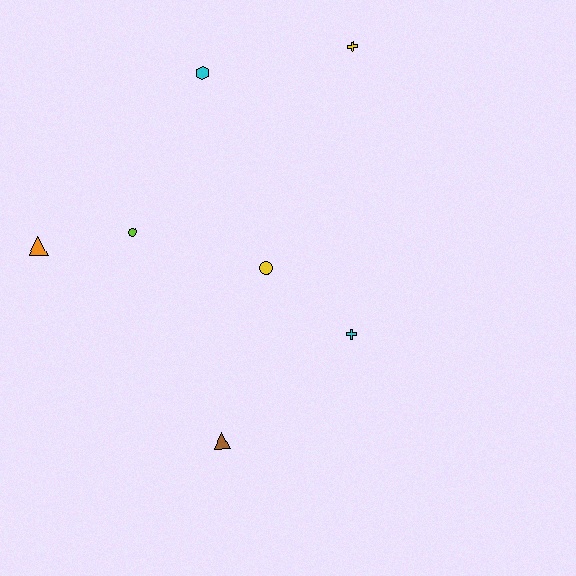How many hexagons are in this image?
There is 1 hexagon.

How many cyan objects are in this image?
There are 2 cyan objects.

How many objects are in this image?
There are 7 objects.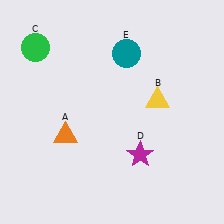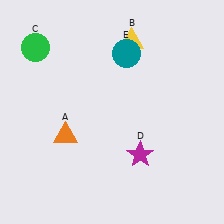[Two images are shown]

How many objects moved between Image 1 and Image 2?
1 object moved between the two images.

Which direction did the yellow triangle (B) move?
The yellow triangle (B) moved up.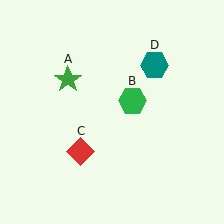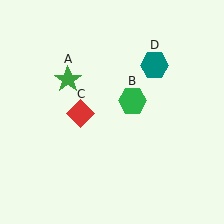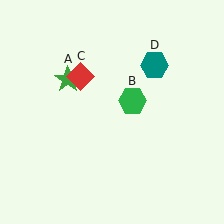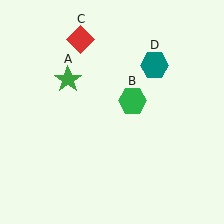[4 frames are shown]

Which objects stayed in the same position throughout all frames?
Green star (object A) and green hexagon (object B) and teal hexagon (object D) remained stationary.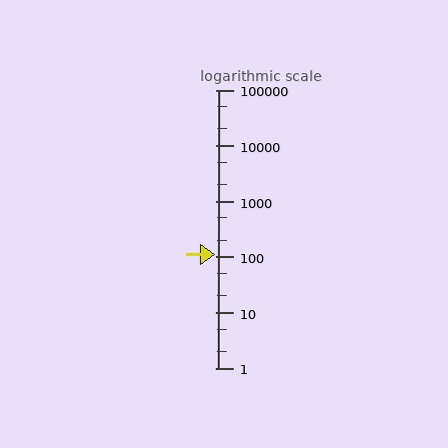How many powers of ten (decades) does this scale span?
The scale spans 5 decades, from 1 to 100000.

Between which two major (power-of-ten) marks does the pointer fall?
The pointer is between 100 and 1000.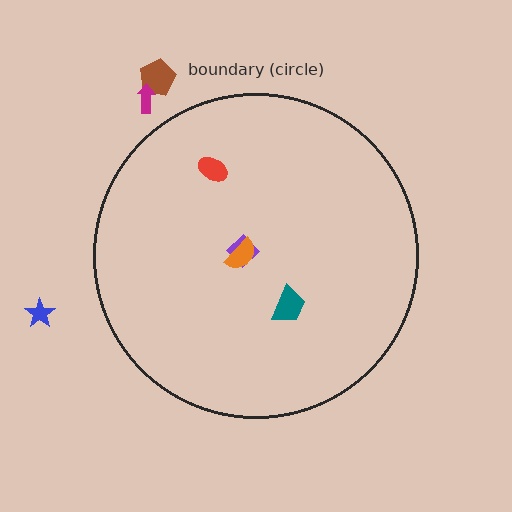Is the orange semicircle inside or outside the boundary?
Inside.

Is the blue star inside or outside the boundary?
Outside.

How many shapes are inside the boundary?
4 inside, 3 outside.